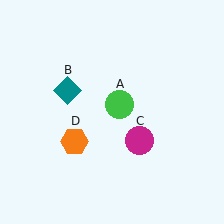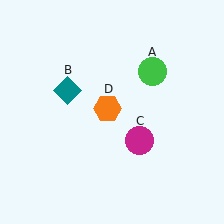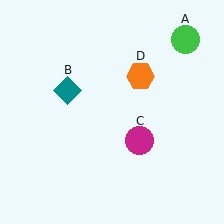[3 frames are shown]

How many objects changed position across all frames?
2 objects changed position: green circle (object A), orange hexagon (object D).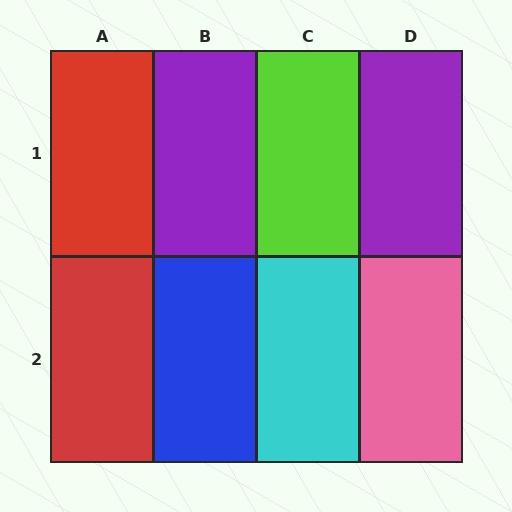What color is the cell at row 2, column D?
Pink.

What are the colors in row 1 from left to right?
Red, purple, lime, purple.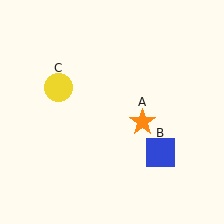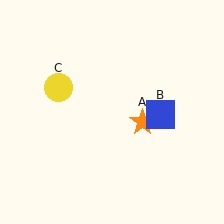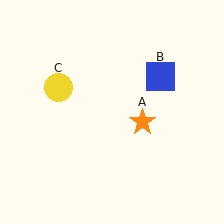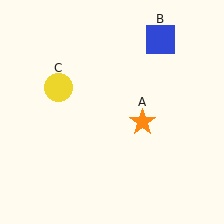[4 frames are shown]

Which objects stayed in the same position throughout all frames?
Orange star (object A) and yellow circle (object C) remained stationary.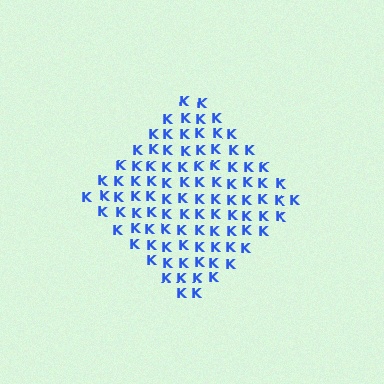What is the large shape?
The large shape is a diamond.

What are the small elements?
The small elements are letter K's.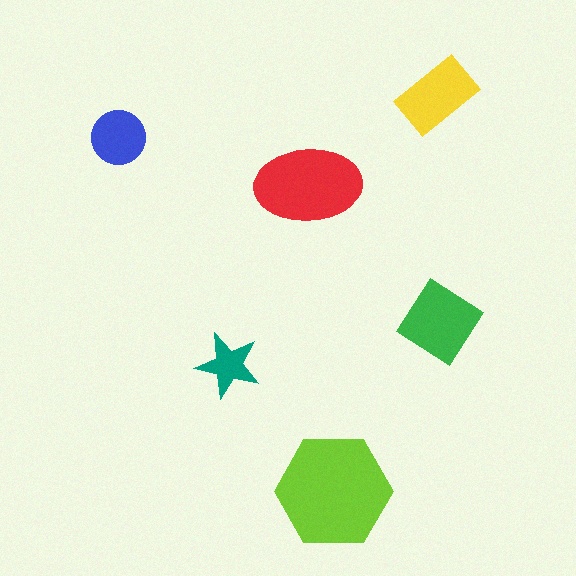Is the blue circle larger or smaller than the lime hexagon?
Smaller.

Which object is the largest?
The lime hexagon.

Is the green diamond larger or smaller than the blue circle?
Larger.